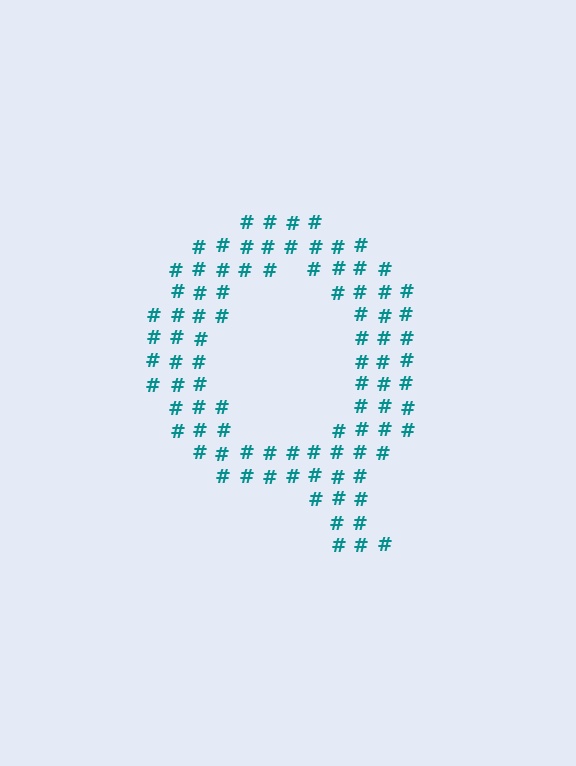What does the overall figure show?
The overall figure shows the letter Q.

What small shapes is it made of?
It is made of small hash symbols.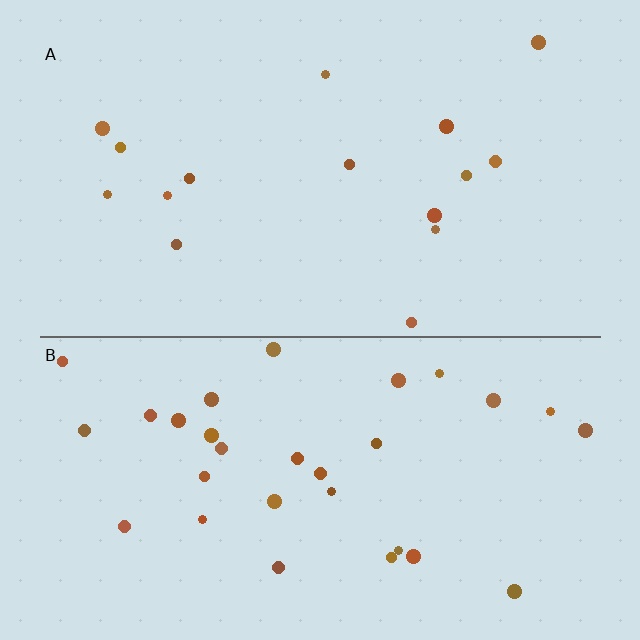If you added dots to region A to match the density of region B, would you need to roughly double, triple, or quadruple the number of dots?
Approximately double.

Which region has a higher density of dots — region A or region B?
B (the bottom).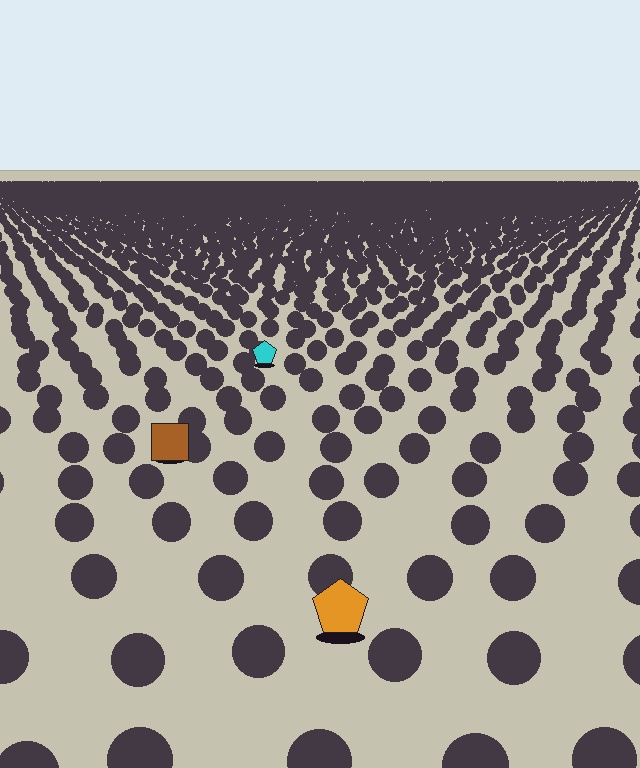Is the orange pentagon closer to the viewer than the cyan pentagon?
Yes. The orange pentagon is closer — you can tell from the texture gradient: the ground texture is coarser near it.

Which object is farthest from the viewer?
The cyan pentagon is farthest from the viewer. It appears smaller and the ground texture around it is denser.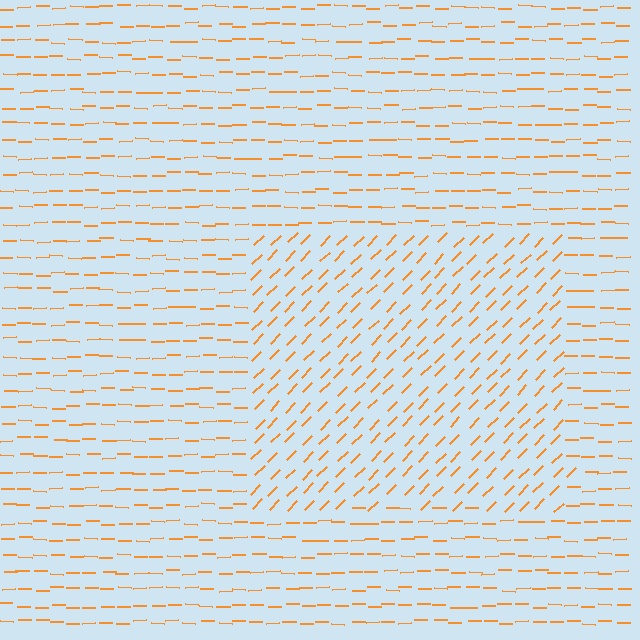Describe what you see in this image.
The image is filled with small orange line segments. A rectangle region in the image has lines oriented differently from the surrounding lines, creating a visible texture boundary.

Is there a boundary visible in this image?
Yes, there is a texture boundary formed by a change in line orientation.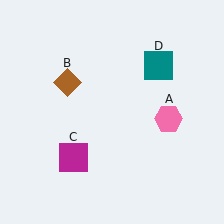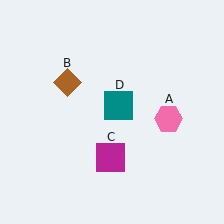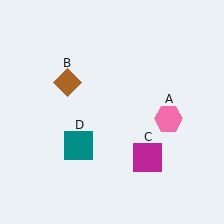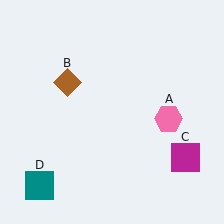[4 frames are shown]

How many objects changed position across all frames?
2 objects changed position: magenta square (object C), teal square (object D).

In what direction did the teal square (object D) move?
The teal square (object D) moved down and to the left.